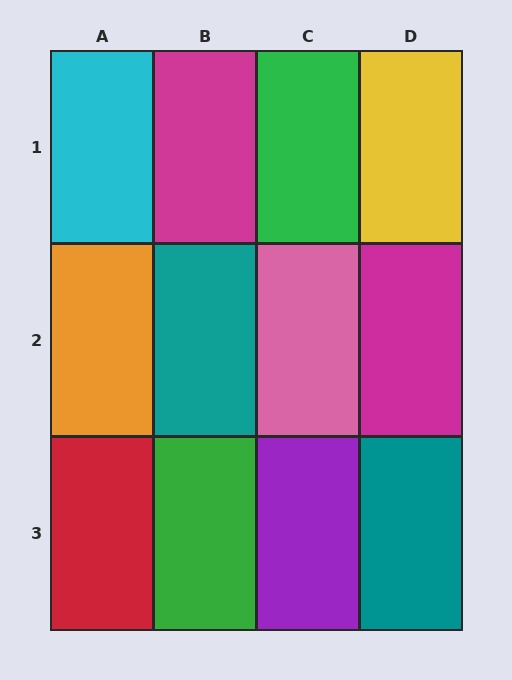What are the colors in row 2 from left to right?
Orange, teal, pink, magenta.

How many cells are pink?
1 cell is pink.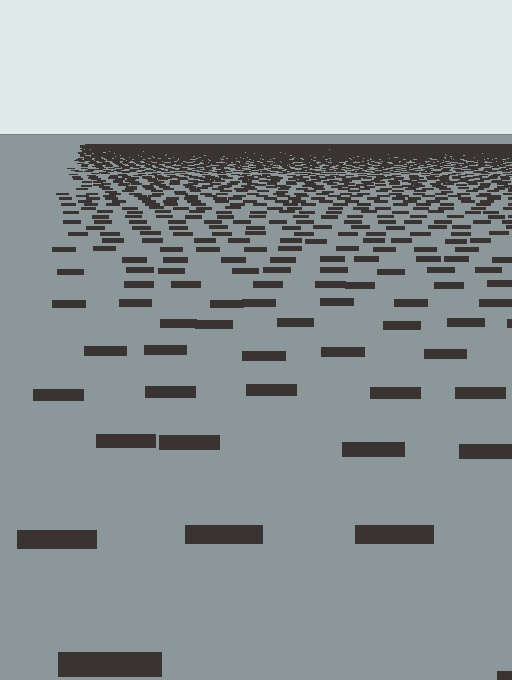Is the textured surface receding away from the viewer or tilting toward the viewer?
The surface is receding away from the viewer. Texture elements get smaller and denser toward the top.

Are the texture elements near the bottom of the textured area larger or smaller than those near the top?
Larger. Near the bottom, elements are closer to the viewer and appear at a bigger on-screen size.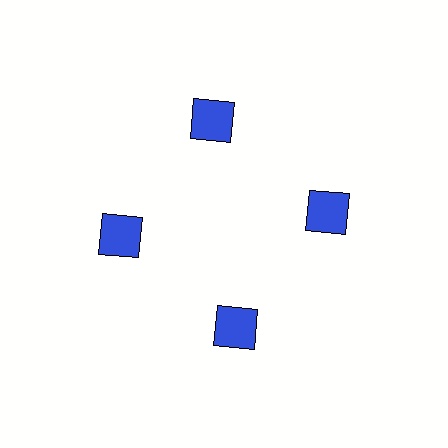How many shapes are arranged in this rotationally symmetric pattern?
There are 4 shapes, arranged in 4 groups of 1.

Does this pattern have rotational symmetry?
Yes, this pattern has 4-fold rotational symmetry. It looks the same after rotating 90 degrees around the center.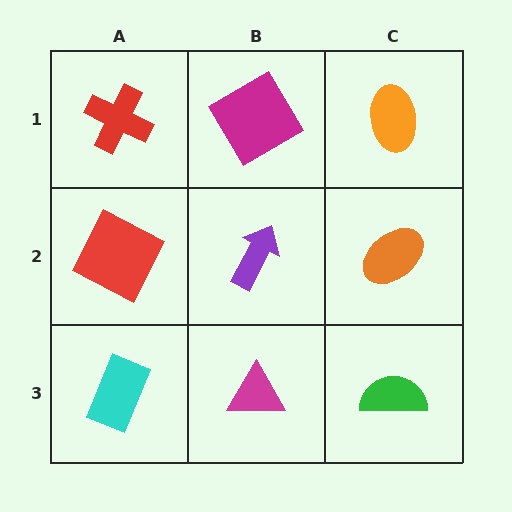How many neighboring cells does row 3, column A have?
2.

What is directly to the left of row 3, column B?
A cyan rectangle.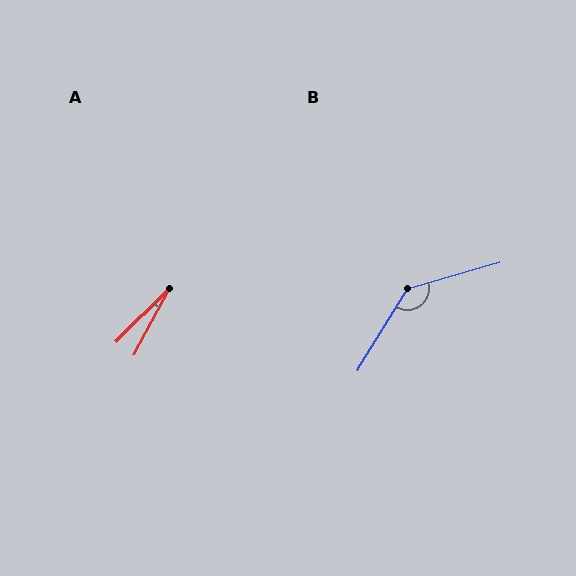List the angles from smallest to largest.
A (16°), B (137°).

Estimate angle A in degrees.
Approximately 16 degrees.